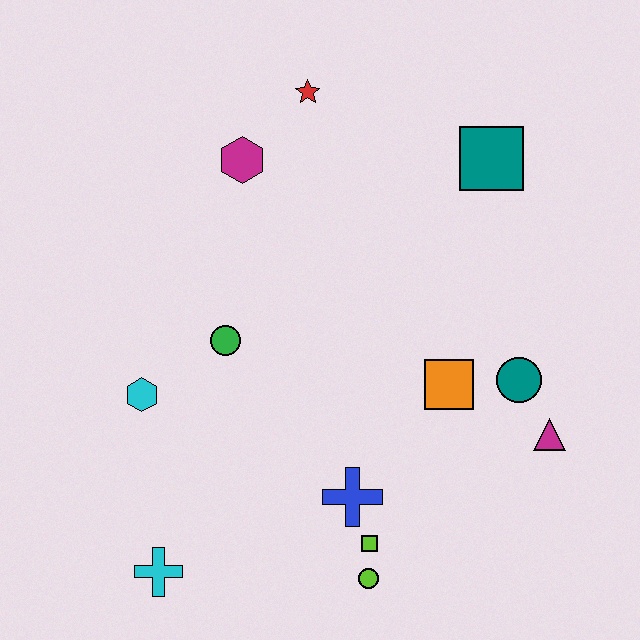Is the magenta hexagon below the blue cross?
No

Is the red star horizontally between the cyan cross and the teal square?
Yes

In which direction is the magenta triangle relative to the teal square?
The magenta triangle is below the teal square.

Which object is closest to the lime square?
The lime circle is closest to the lime square.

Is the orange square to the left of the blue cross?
No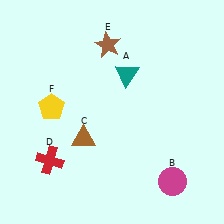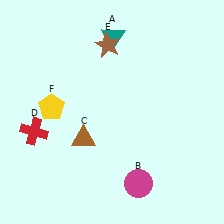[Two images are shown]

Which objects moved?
The objects that moved are: the teal triangle (A), the magenta circle (B), the red cross (D).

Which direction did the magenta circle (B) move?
The magenta circle (B) moved left.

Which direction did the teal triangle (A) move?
The teal triangle (A) moved up.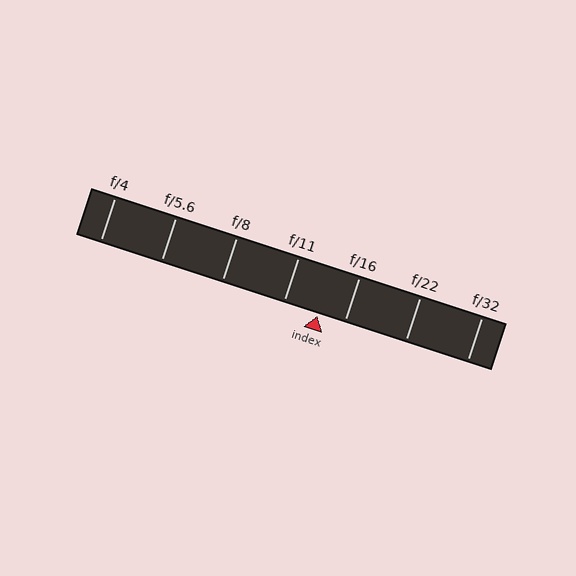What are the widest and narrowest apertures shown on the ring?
The widest aperture shown is f/4 and the narrowest is f/32.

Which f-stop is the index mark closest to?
The index mark is closest to f/16.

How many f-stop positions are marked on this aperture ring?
There are 7 f-stop positions marked.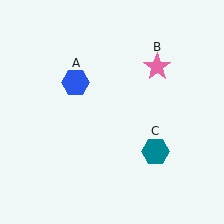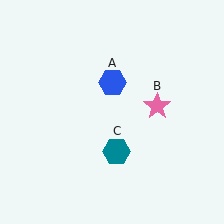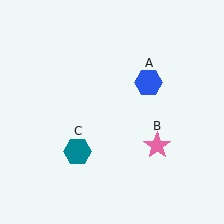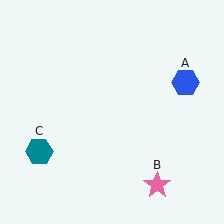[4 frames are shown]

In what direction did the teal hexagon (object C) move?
The teal hexagon (object C) moved left.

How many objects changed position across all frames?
3 objects changed position: blue hexagon (object A), pink star (object B), teal hexagon (object C).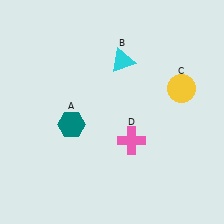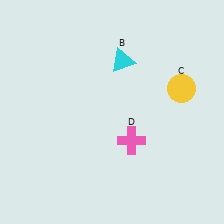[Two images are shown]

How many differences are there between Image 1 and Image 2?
There is 1 difference between the two images.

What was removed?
The teal hexagon (A) was removed in Image 2.